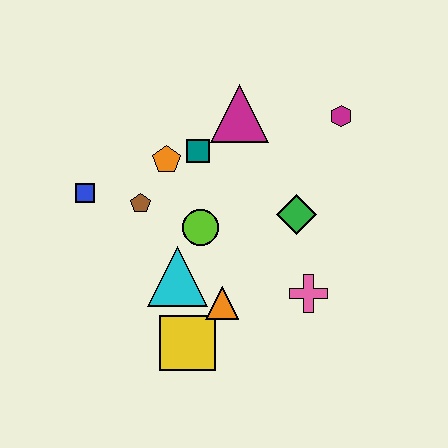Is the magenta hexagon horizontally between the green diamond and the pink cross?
No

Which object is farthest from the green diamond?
The blue square is farthest from the green diamond.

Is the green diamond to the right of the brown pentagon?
Yes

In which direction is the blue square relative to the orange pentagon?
The blue square is to the left of the orange pentagon.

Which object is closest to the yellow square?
The orange triangle is closest to the yellow square.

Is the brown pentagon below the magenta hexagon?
Yes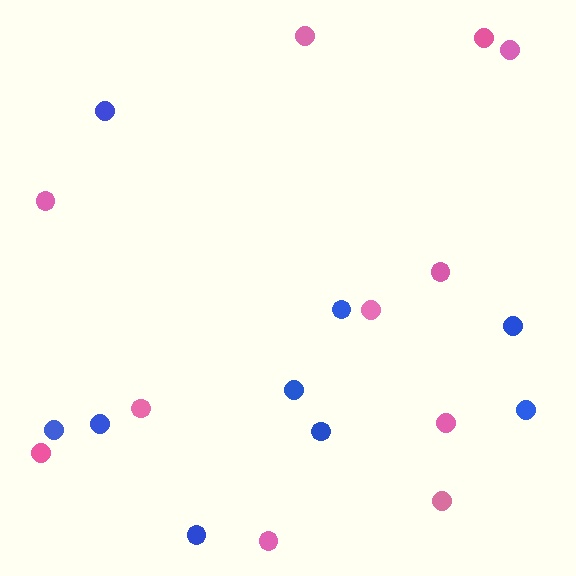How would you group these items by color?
There are 2 groups: one group of blue circles (9) and one group of pink circles (11).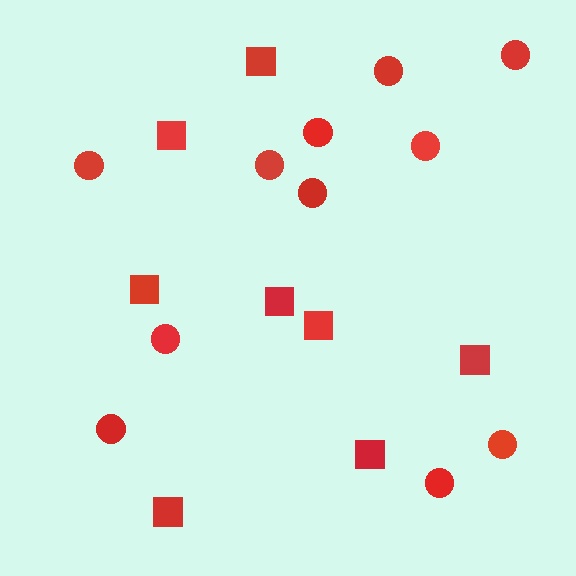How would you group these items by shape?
There are 2 groups: one group of circles (11) and one group of squares (8).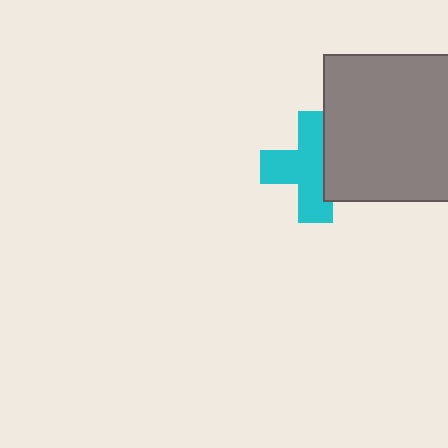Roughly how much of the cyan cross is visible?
Most of it is visible (roughly 67%).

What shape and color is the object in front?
The object in front is a gray square.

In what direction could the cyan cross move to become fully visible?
The cyan cross could move left. That would shift it out from behind the gray square entirely.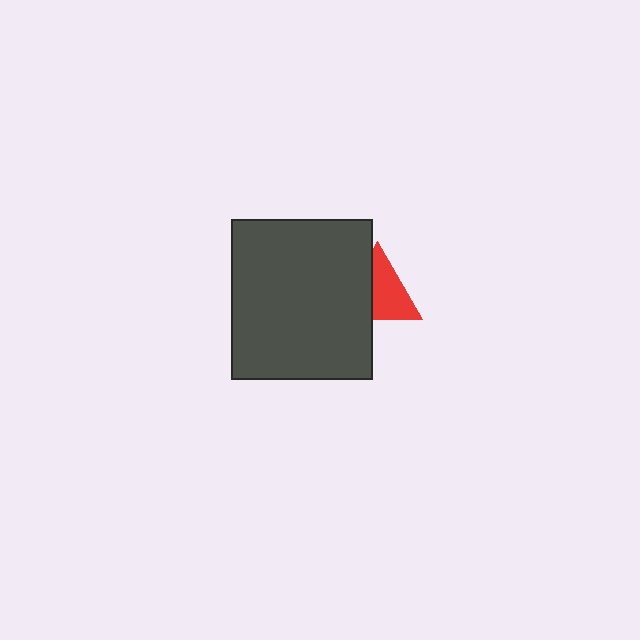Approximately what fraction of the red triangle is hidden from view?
Roughly 42% of the red triangle is hidden behind the dark gray rectangle.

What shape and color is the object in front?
The object in front is a dark gray rectangle.